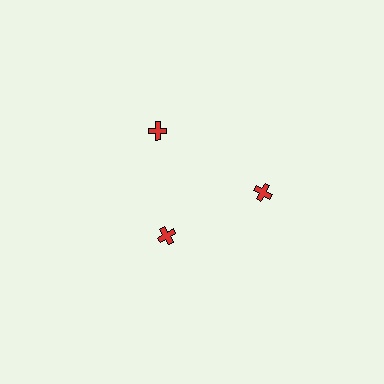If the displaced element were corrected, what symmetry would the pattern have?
It would have 3-fold rotational symmetry — the pattern would map onto itself every 120 degrees.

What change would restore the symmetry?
The symmetry would be restored by moving it outward, back onto the ring so that all 3 crosses sit at equal angles and equal distance from the center.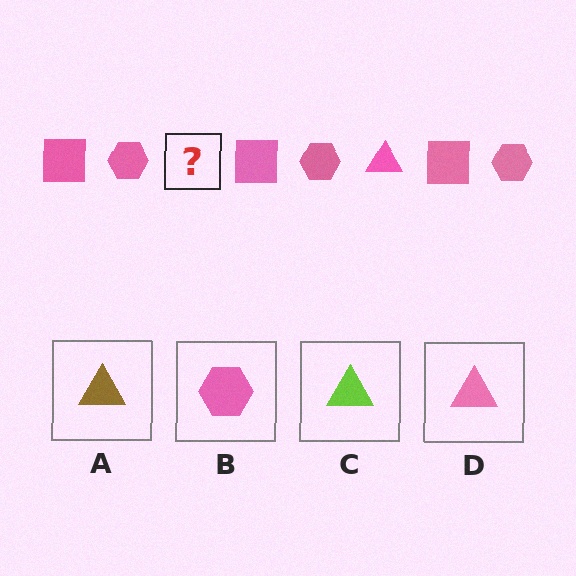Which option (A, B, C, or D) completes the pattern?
D.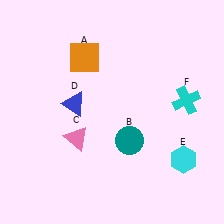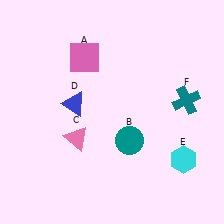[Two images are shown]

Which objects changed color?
A changed from orange to pink. F changed from cyan to teal.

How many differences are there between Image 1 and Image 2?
There are 2 differences between the two images.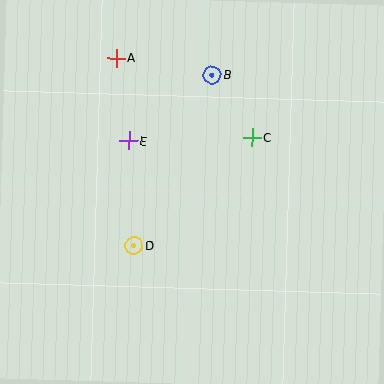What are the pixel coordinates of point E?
Point E is at (129, 141).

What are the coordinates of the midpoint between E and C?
The midpoint between E and C is at (190, 139).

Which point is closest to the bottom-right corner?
Point C is closest to the bottom-right corner.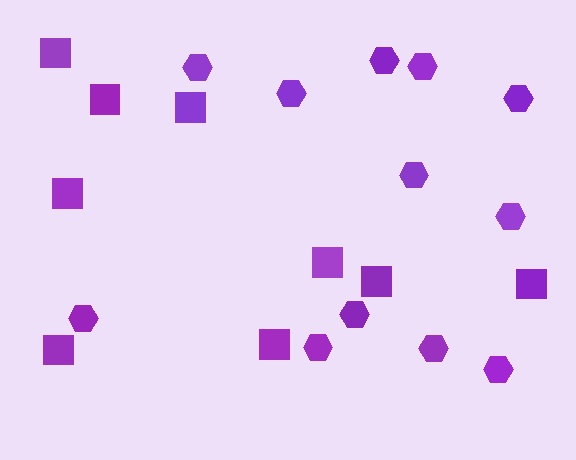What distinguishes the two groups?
There are 2 groups: one group of hexagons (12) and one group of squares (9).